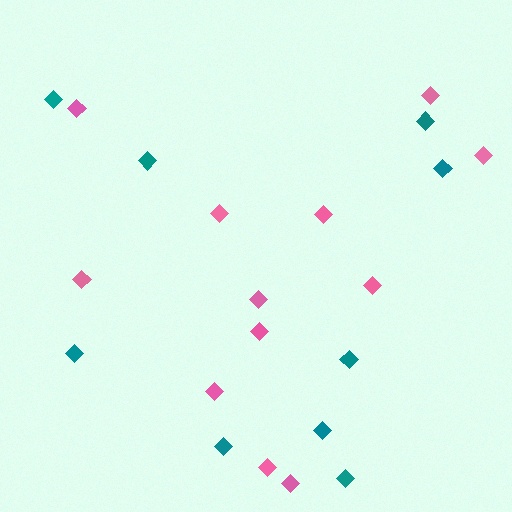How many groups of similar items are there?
There are 2 groups: one group of teal diamonds (9) and one group of pink diamonds (12).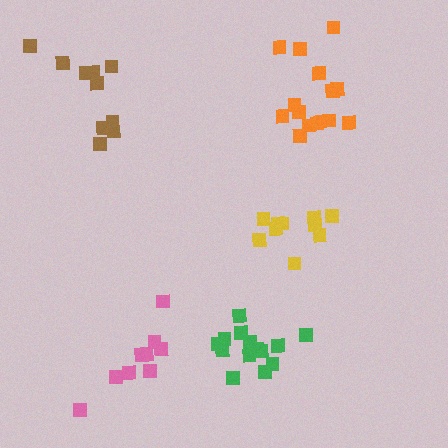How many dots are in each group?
Group 1: 10 dots, Group 2: 10 dots, Group 3: 15 dots, Group 4: 14 dots, Group 5: 9 dots (58 total).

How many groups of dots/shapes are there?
There are 5 groups.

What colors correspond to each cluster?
The clusters are colored: yellow, brown, orange, green, pink.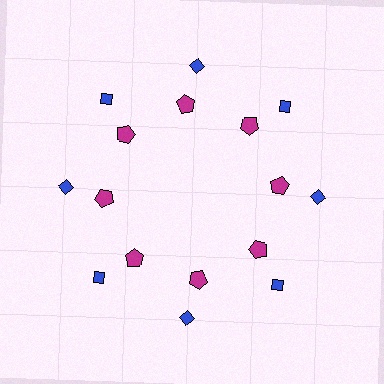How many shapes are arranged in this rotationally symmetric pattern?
There are 16 shapes, arranged in 8 groups of 2.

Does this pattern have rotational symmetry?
Yes, this pattern has 8-fold rotational symmetry. It looks the same after rotating 45 degrees around the center.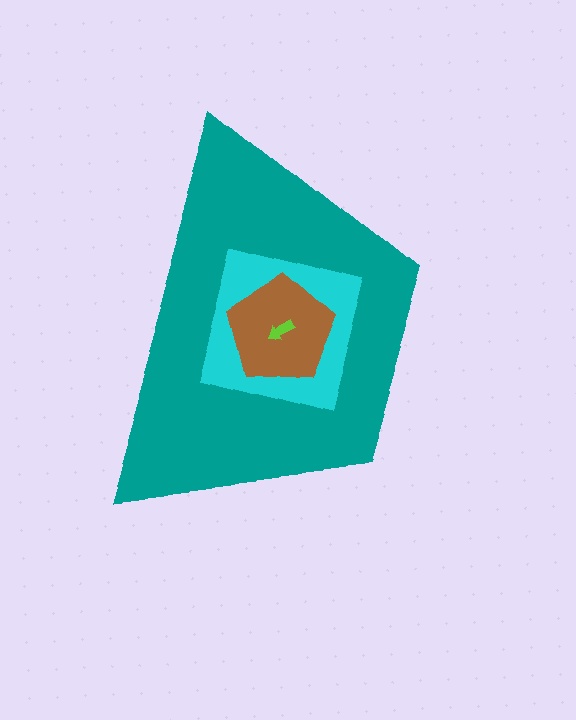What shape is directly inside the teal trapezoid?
The cyan square.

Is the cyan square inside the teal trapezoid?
Yes.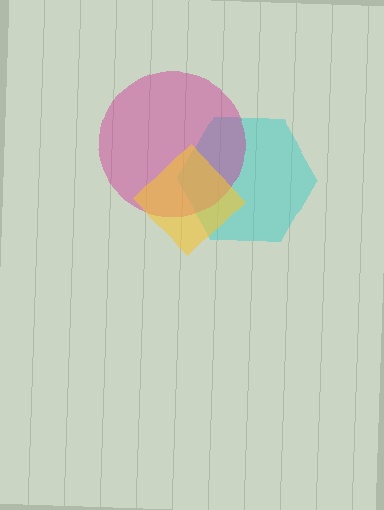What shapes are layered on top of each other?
The layered shapes are: a cyan hexagon, a magenta circle, a yellow diamond.